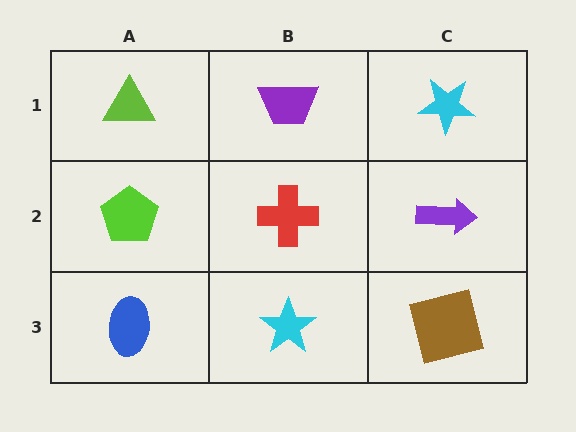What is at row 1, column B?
A purple trapezoid.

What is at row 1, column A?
A lime triangle.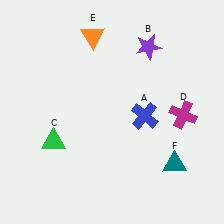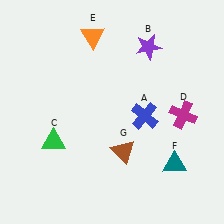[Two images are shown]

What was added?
A brown triangle (G) was added in Image 2.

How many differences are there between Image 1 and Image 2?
There is 1 difference between the two images.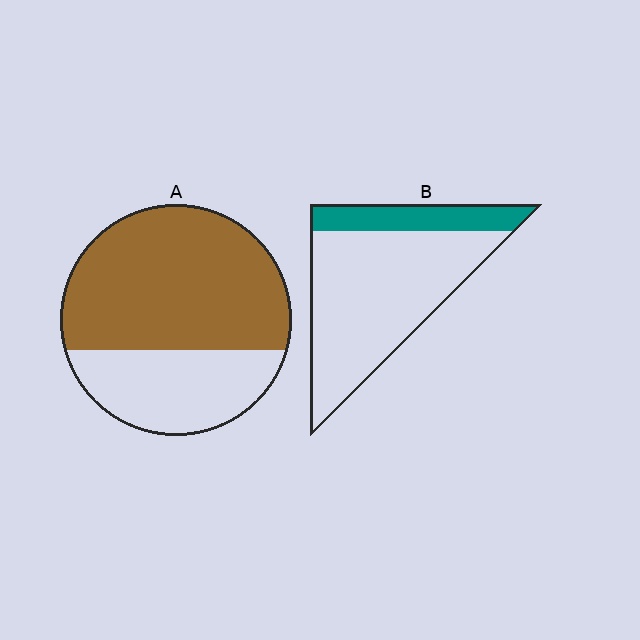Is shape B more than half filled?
No.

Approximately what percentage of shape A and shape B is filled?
A is approximately 65% and B is approximately 20%.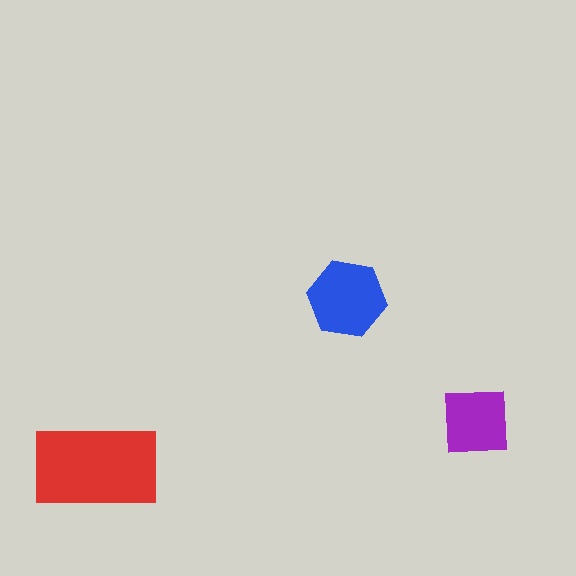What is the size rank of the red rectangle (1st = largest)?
1st.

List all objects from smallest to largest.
The purple square, the blue hexagon, the red rectangle.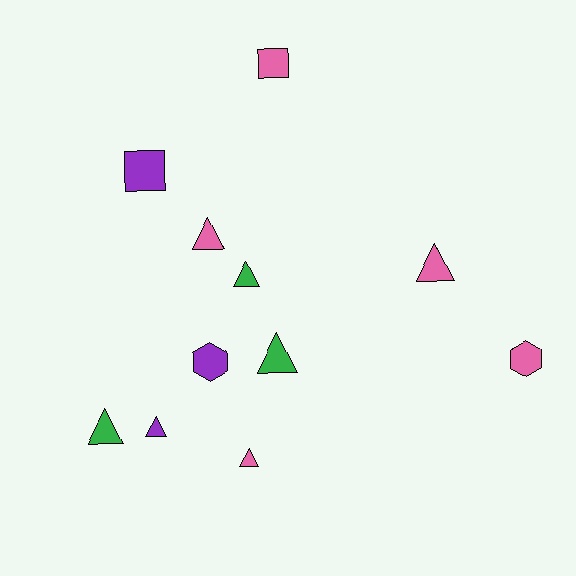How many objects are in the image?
There are 11 objects.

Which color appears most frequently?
Pink, with 5 objects.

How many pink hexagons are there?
There is 1 pink hexagon.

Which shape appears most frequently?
Triangle, with 7 objects.